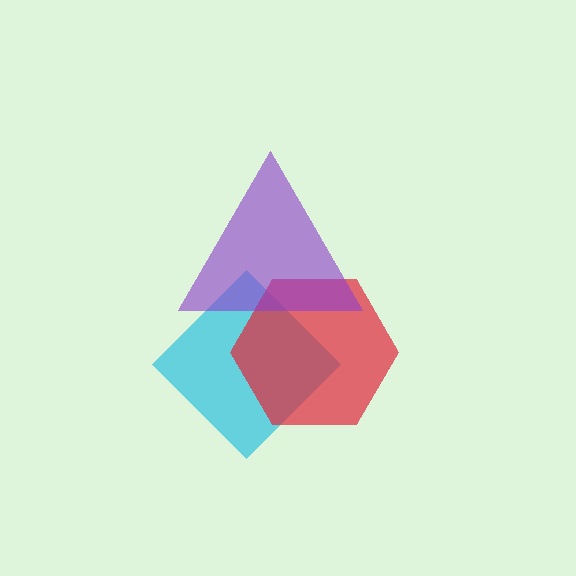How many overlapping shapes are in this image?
There are 3 overlapping shapes in the image.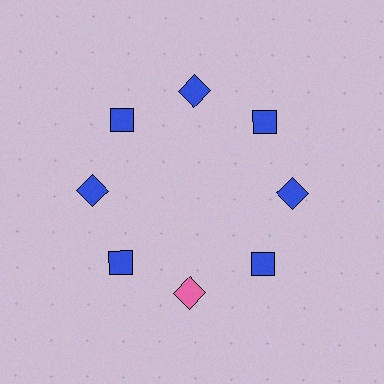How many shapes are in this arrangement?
There are 8 shapes arranged in a ring pattern.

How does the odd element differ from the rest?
It has a different color: pink instead of blue.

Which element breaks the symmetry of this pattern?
The pink diamond at roughly the 6 o'clock position breaks the symmetry. All other shapes are blue diamonds.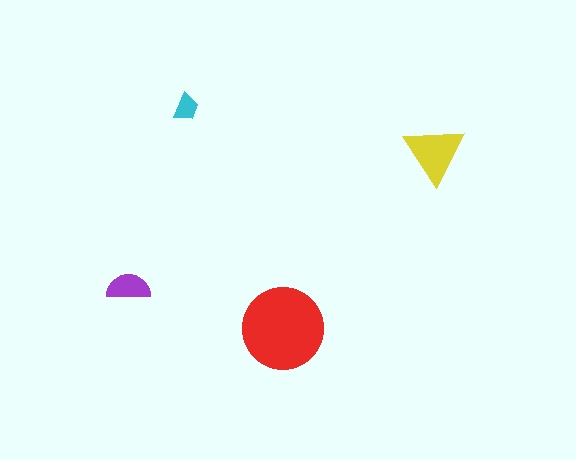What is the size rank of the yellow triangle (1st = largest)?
2nd.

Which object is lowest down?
The red circle is bottommost.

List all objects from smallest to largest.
The cyan trapezoid, the purple semicircle, the yellow triangle, the red circle.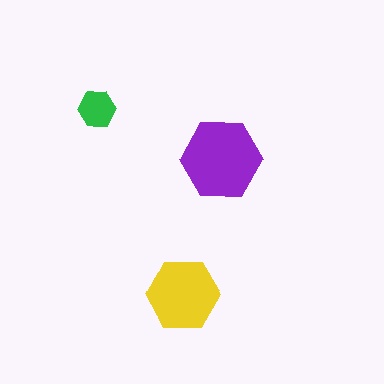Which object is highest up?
The green hexagon is topmost.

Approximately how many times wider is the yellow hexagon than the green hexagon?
About 2 times wider.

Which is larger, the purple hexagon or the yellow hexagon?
The purple one.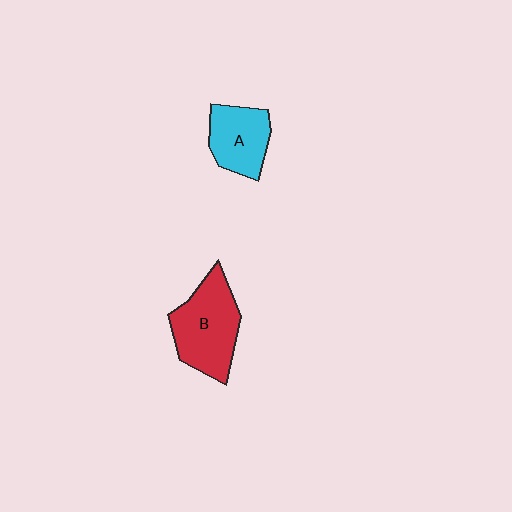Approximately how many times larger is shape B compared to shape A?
Approximately 1.4 times.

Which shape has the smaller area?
Shape A (cyan).